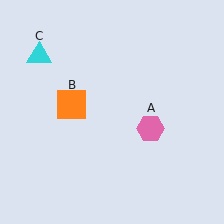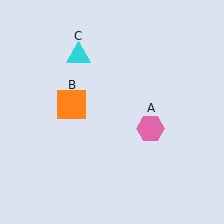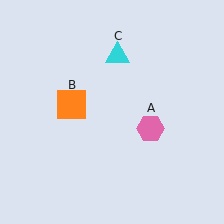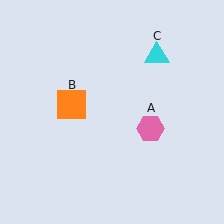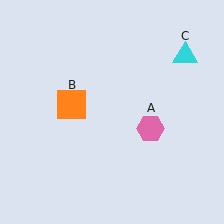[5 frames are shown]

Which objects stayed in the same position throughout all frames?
Pink hexagon (object A) and orange square (object B) remained stationary.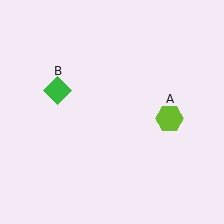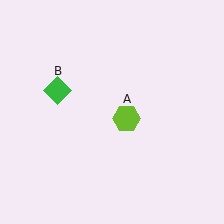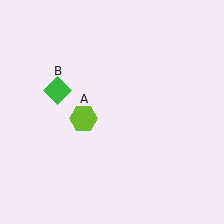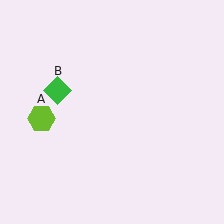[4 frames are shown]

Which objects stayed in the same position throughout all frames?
Green diamond (object B) remained stationary.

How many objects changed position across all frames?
1 object changed position: lime hexagon (object A).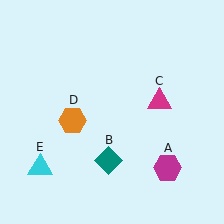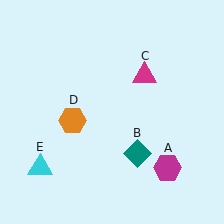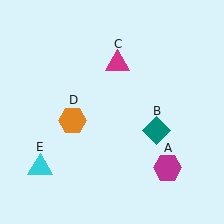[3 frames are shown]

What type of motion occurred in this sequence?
The teal diamond (object B), magenta triangle (object C) rotated counterclockwise around the center of the scene.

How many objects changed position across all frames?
2 objects changed position: teal diamond (object B), magenta triangle (object C).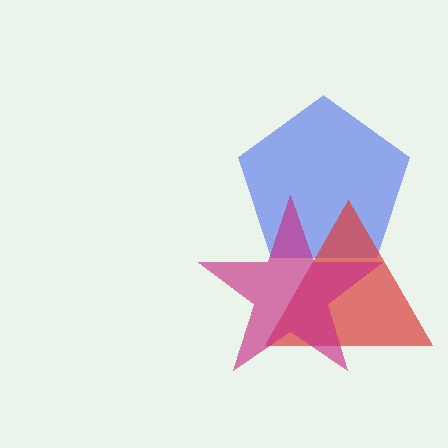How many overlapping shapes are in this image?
There are 3 overlapping shapes in the image.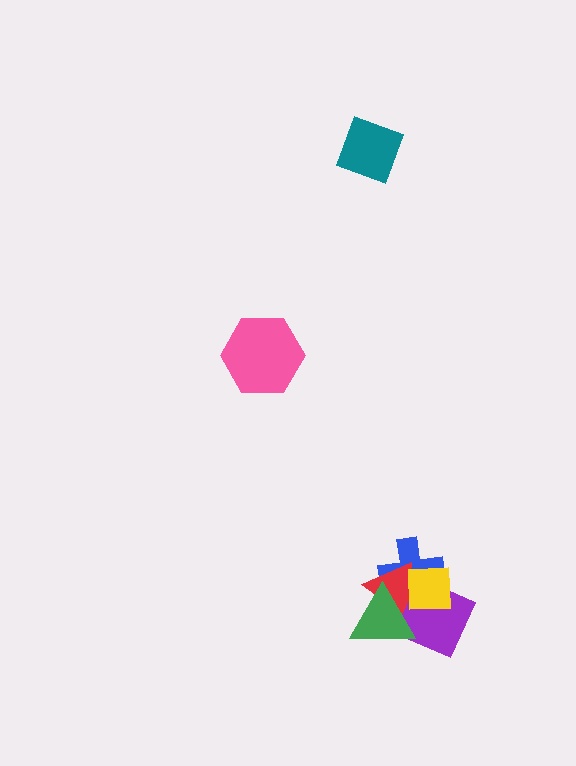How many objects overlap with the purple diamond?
4 objects overlap with the purple diamond.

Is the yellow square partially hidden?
Yes, it is partially covered by another shape.